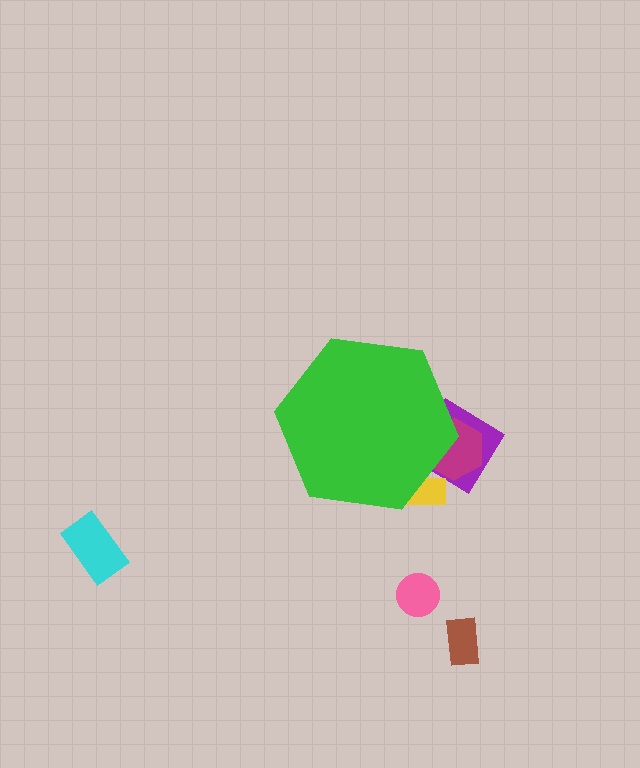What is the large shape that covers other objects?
A green hexagon.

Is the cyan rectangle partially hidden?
No, the cyan rectangle is fully visible.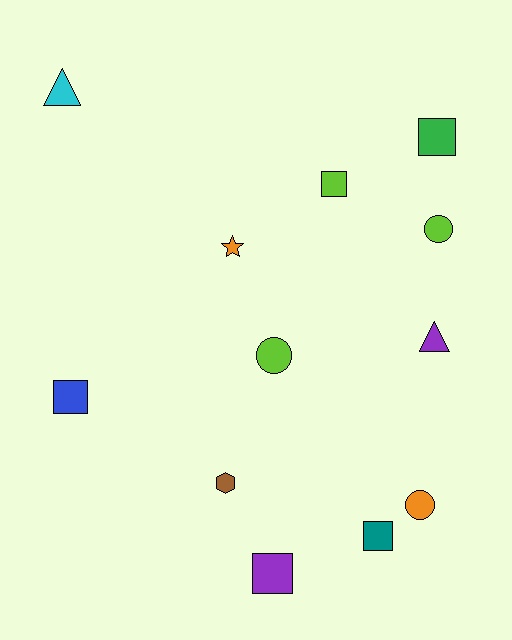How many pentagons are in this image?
There are no pentagons.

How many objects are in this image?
There are 12 objects.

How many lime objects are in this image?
There are 3 lime objects.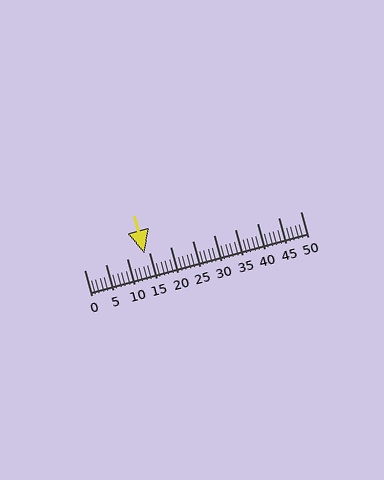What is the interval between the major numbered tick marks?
The major tick marks are spaced 5 units apart.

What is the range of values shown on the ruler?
The ruler shows values from 0 to 50.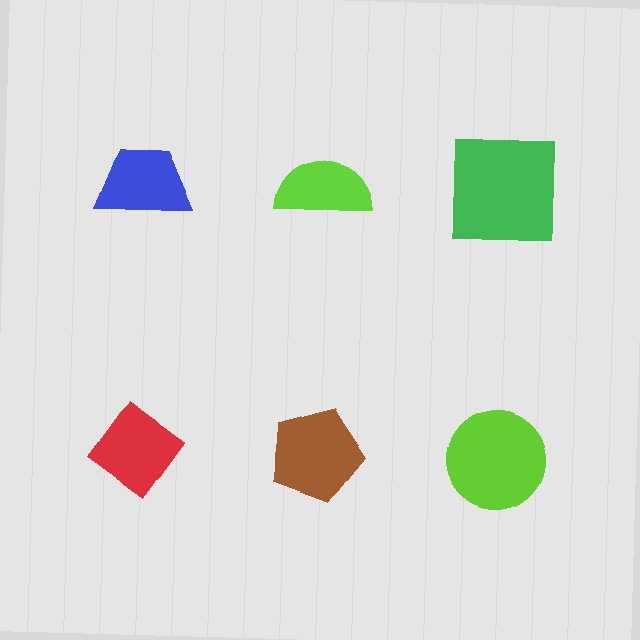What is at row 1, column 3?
A green square.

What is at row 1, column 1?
A blue trapezoid.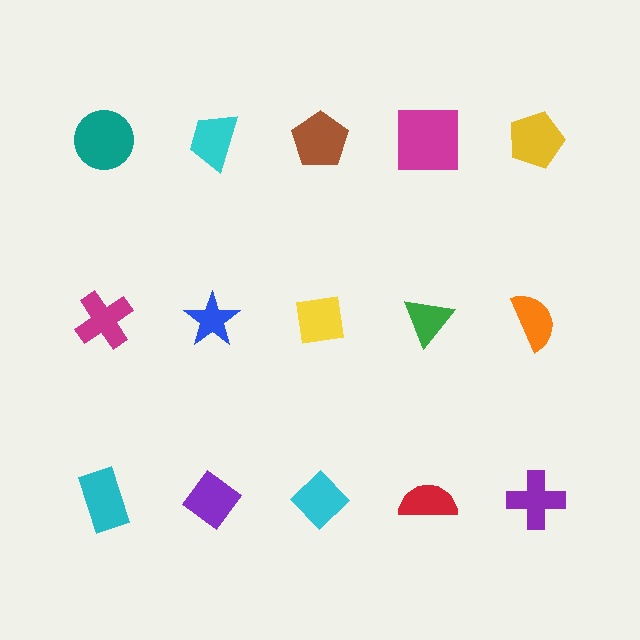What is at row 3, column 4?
A red semicircle.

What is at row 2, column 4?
A green triangle.